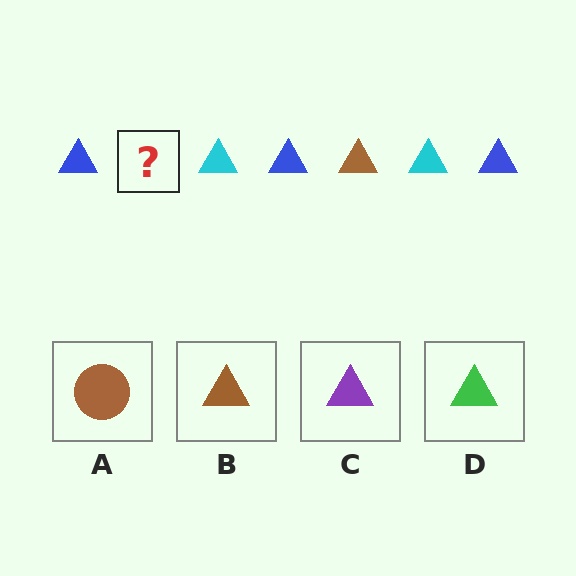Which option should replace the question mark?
Option B.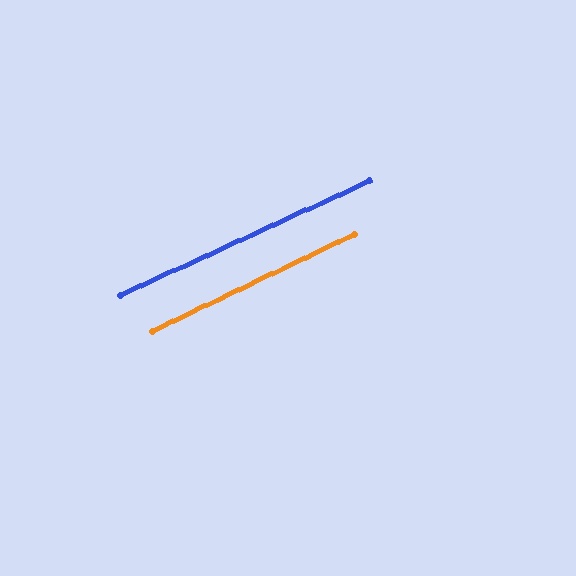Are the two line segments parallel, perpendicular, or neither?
Parallel — their directions differ by only 0.7°.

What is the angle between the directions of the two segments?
Approximately 1 degree.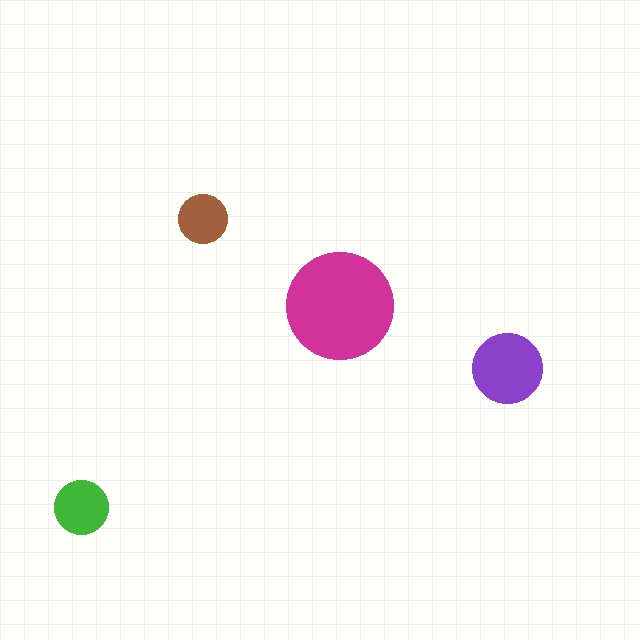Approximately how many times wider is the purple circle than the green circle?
About 1.5 times wider.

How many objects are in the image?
There are 4 objects in the image.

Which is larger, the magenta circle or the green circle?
The magenta one.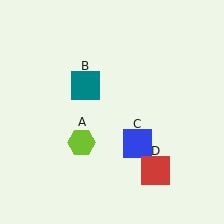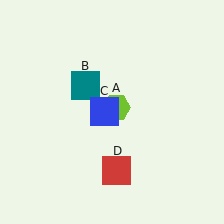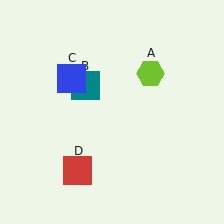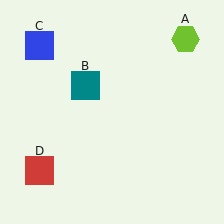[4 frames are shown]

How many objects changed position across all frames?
3 objects changed position: lime hexagon (object A), blue square (object C), red square (object D).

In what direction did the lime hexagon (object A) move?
The lime hexagon (object A) moved up and to the right.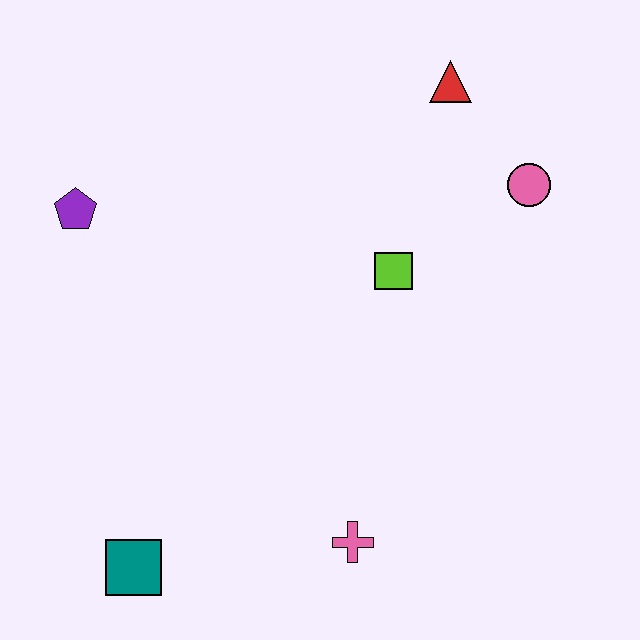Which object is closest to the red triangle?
The pink circle is closest to the red triangle.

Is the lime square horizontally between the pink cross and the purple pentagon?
No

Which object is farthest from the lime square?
The teal square is farthest from the lime square.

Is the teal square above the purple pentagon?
No